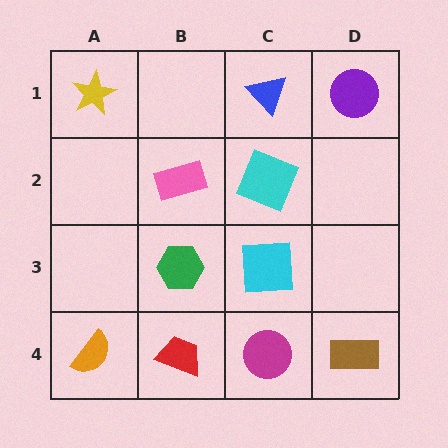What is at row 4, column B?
A red trapezoid.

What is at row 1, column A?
A yellow star.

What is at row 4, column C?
A magenta circle.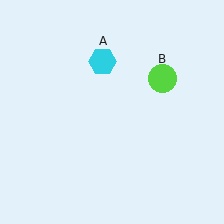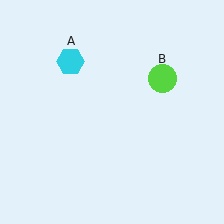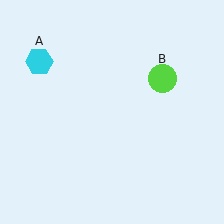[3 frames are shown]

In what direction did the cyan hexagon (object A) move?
The cyan hexagon (object A) moved left.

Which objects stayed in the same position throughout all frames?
Lime circle (object B) remained stationary.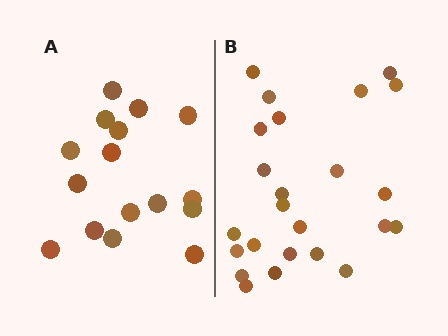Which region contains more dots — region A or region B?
Region B (the right region) has more dots.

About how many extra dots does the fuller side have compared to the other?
Region B has roughly 8 or so more dots than region A.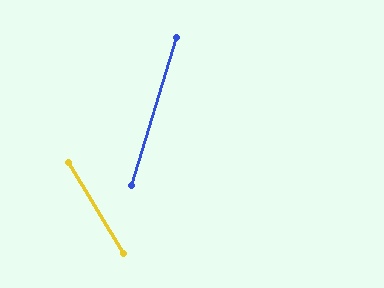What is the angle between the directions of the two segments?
Approximately 49 degrees.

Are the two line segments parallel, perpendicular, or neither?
Neither parallel nor perpendicular — they differ by about 49°.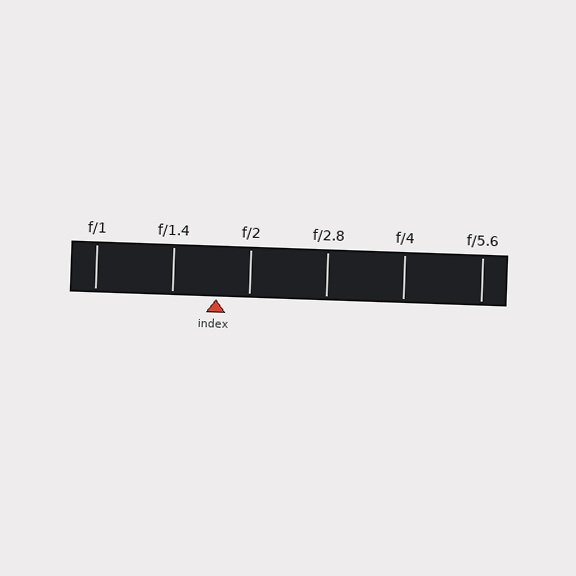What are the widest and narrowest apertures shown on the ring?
The widest aperture shown is f/1 and the narrowest is f/5.6.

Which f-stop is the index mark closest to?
The index mark is closest to f/2.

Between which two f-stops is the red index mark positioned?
The index mark is between f/1.4 and f/2.